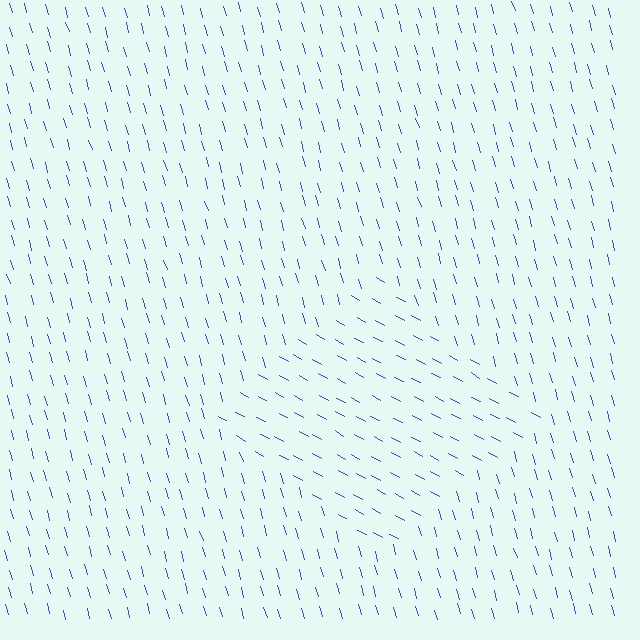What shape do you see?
I see a diamond.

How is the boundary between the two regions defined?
The boundary is defined purely by a change in line orientation (approximately 45 degrees difference). All lines are the same color and thickness.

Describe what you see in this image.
The image is filled with small blue line segments. A diamond region in the image has lines oriented differently from the surrounding lines, creating a visible texture boundary.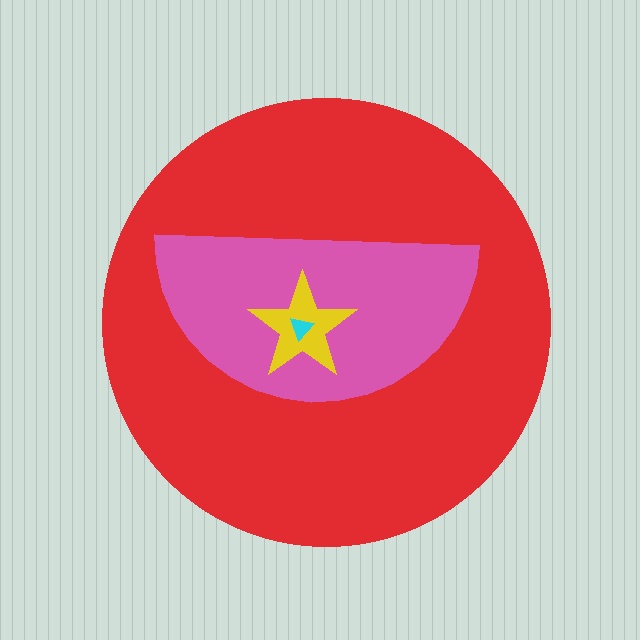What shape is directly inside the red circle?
The pink semicircle.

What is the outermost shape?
The red circle.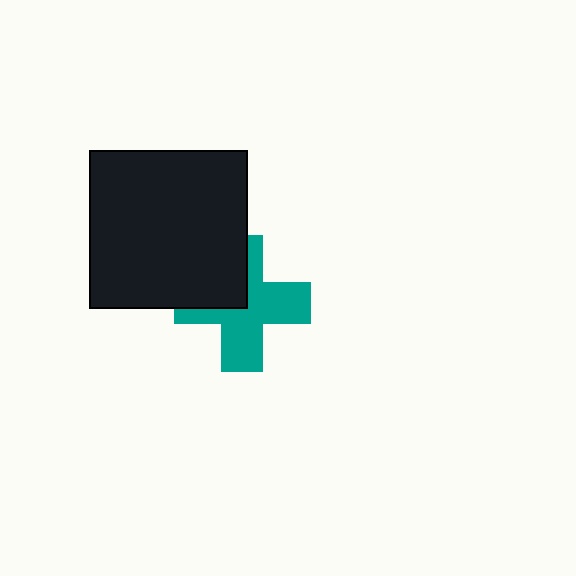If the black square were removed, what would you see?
You would see the complete teal cross.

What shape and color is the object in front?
The object in front is a black square.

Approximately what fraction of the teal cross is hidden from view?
Roughly 34% of the teal cross is hidden behind the black square.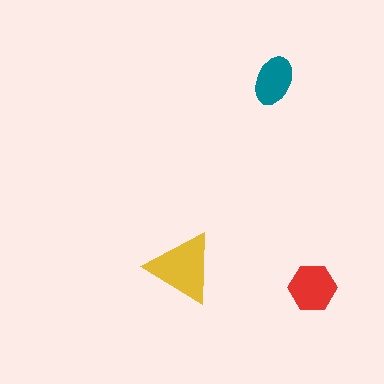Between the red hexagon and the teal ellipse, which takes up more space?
The red hexagon.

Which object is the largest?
The yellow triangle.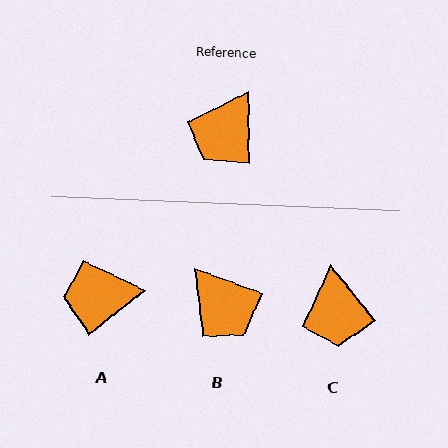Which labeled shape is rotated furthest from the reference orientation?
B, about 70 degrees away.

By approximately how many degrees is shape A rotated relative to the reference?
Approximately 52 degrees clockwise.